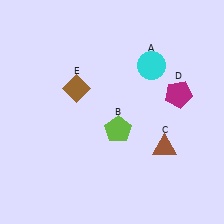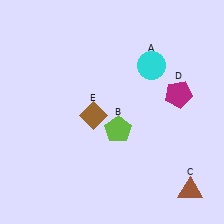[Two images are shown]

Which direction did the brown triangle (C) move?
The brown triangle (C) moved down.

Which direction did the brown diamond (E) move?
The brown diamond (E) moved down.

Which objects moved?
The objects that moved are: the brown triangle (C), the brown diamond (E).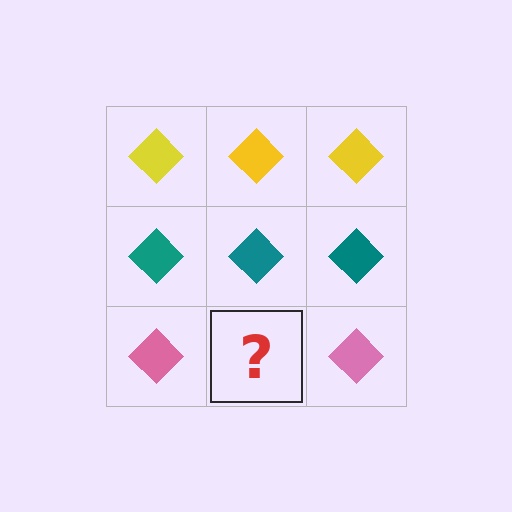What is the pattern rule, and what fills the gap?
The rule is that each row has a consistent color. The gap should be filled with a pink diamond.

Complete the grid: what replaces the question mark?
The question mark should be replaced with a pink diamond.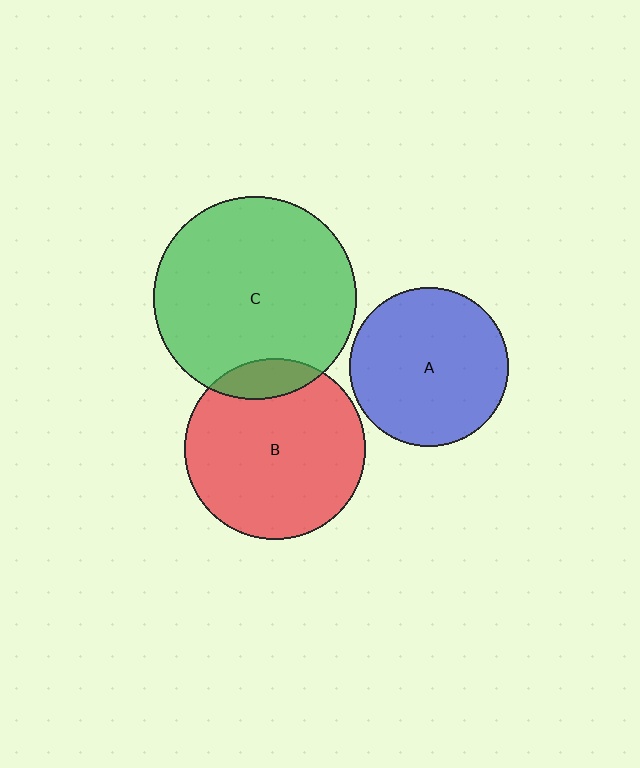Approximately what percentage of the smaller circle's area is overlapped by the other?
Approximately 10%.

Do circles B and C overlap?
Yes.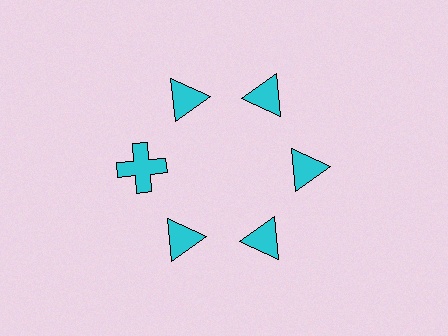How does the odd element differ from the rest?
It has a different shape: cross instead of triangle.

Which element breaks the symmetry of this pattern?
The cyan cross at roughly the 9 o'clock position breaks the symmetry. All other shapes are cyan triangles.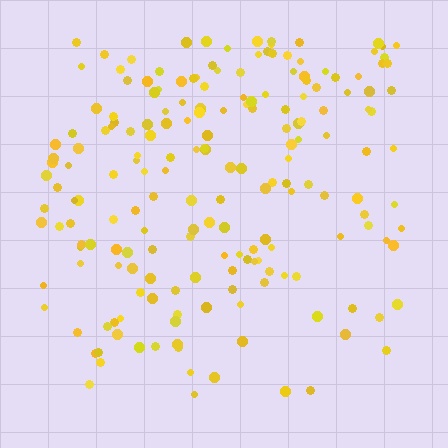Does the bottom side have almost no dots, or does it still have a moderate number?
Still a moderate number, just noticeably fewer than the top.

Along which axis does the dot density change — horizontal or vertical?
Vertical.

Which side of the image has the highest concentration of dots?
The top.